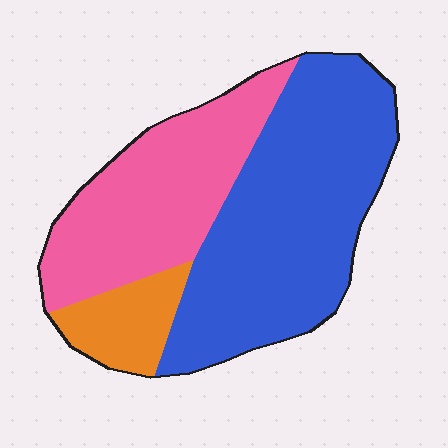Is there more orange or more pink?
Pink.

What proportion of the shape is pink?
Pink covers 35% of the shape.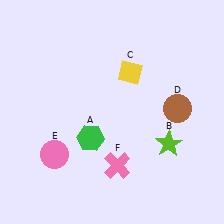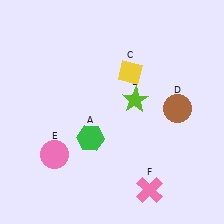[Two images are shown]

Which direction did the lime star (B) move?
The lime star (B) moved up.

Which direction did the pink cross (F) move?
The pink cross (F) moved right.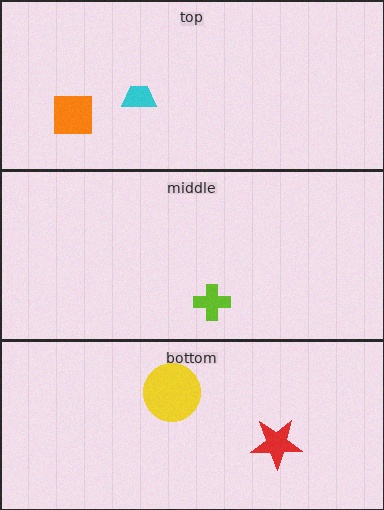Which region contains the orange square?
The top region.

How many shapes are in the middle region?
1.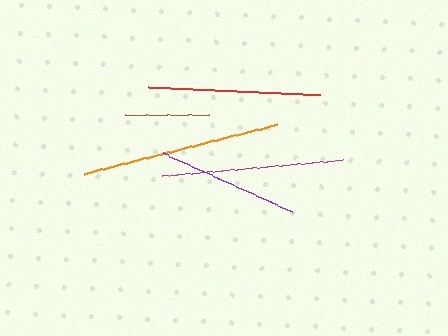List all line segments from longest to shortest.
From longest to shortest: orange, magenta, red, purple, brown.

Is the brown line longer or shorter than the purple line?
The purple line is longer than the brown line.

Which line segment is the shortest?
The brown line is the shortest at approximately 84 pixels.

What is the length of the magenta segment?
The magenta segment is approximately 181 pixels long.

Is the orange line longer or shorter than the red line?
The orange line is longer than the red line.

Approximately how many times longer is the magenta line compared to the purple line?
The magenta line is approximately 1.3 times the length of the purple line.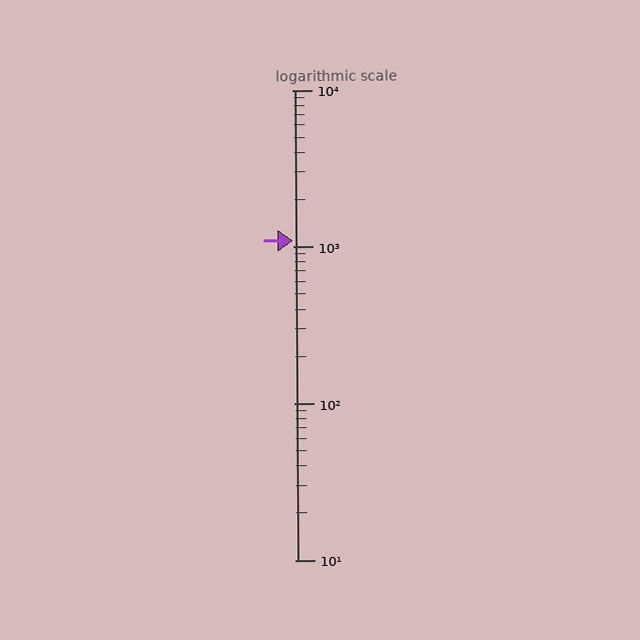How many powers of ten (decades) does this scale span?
The scale spans 3 decades, from 10 to 10000.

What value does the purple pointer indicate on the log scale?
The pointer indicates approximately 1100.